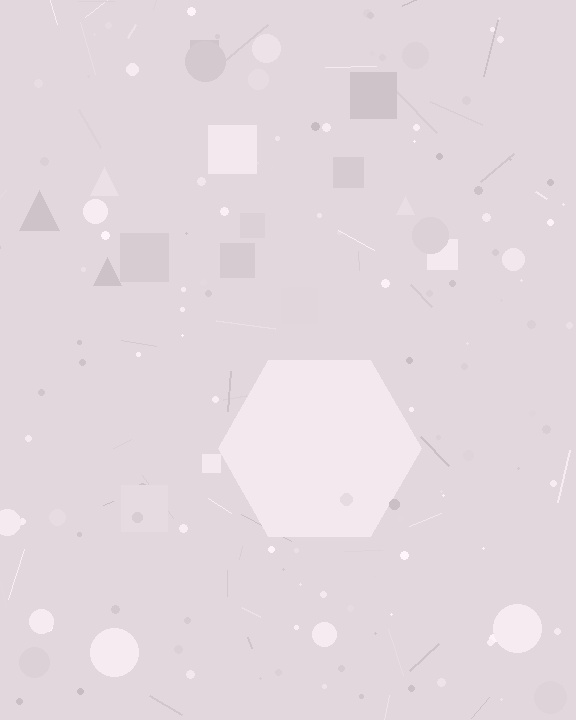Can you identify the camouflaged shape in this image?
The camouflaged shape is a hexagon.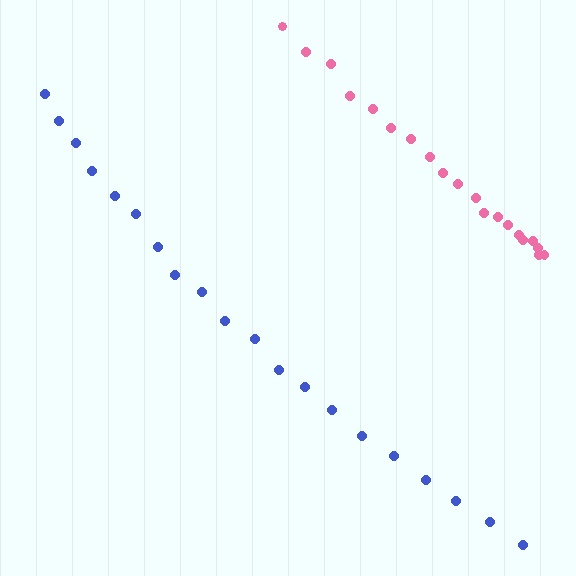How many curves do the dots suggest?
There are 2 distinct paths.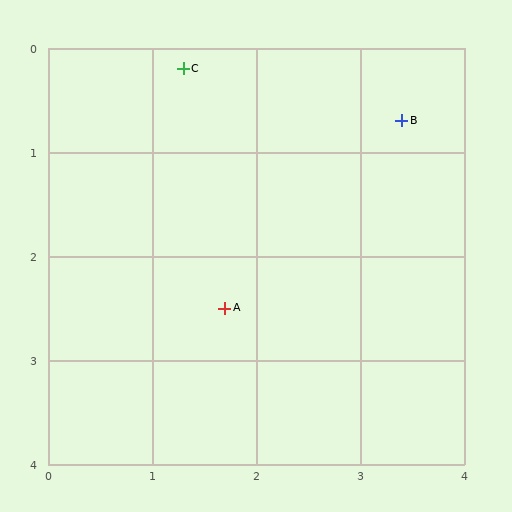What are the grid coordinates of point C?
Point C is at approximately (1.3, 0.2).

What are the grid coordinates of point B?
Point B is at approximately (3.4, 0.7).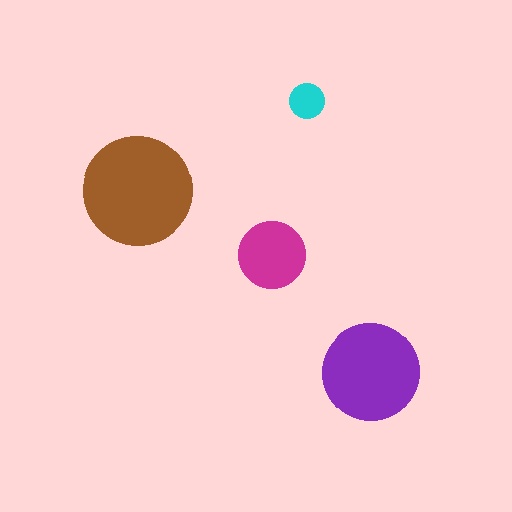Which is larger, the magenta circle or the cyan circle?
The magenta one.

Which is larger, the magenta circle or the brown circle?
The brown one.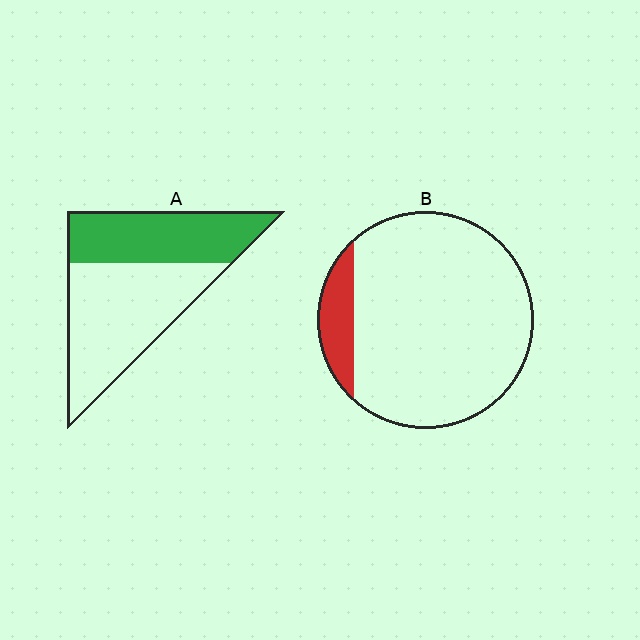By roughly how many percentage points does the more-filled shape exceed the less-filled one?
By roughly 30 percentage points (A over B).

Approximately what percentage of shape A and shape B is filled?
A is approximately 40% and B is approximately 10%.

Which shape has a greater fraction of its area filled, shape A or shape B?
Shape A.